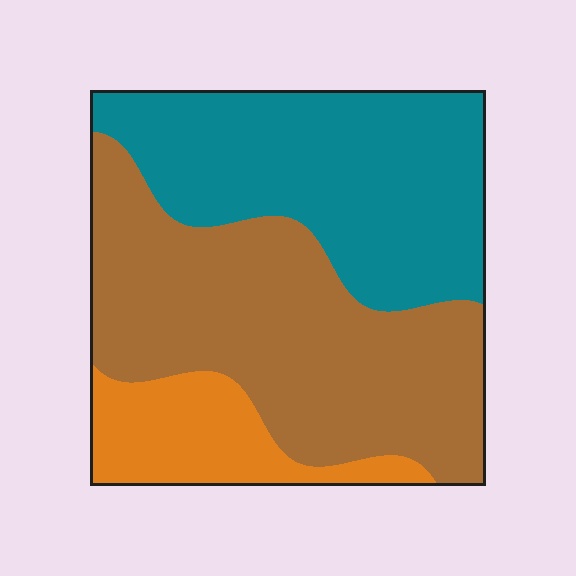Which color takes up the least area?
Orange, at roughly 15%.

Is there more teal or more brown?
Brown.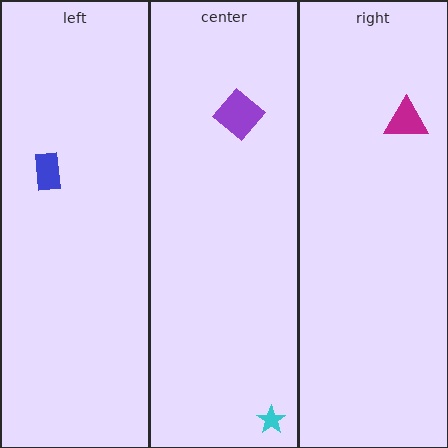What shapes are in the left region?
The blue rectangle.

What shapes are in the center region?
The cyan star, the purple diamond.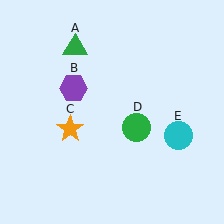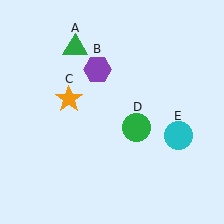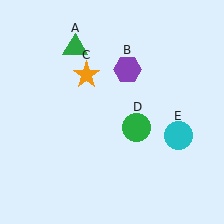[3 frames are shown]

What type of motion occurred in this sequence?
The purple hexagon (object B), orange star (object C) rotated clockwise around the center of the scene.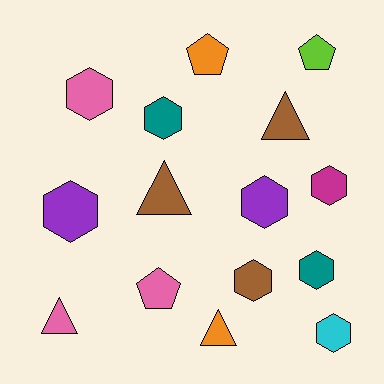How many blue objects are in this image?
There are no blue objects.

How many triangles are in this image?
There are 4 triangles.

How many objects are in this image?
There are 15 objects.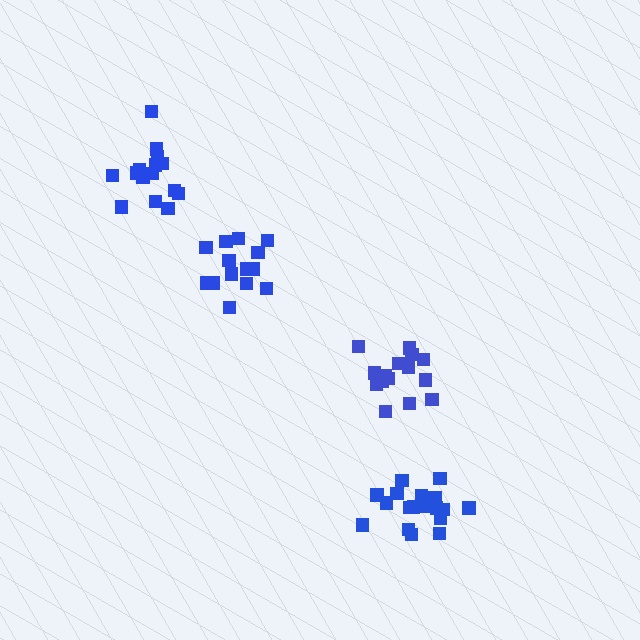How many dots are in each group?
Group 1: 15 dots, Group 2: 18 dots, Group 3: 14 dots, Group 4: 15 dots (62 total).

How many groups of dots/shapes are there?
There are 4 groups.